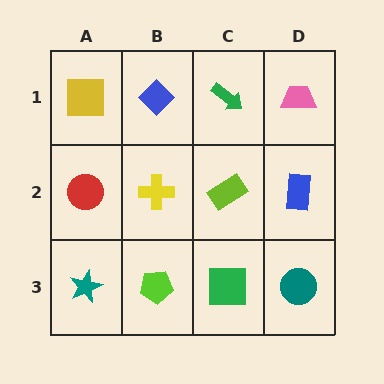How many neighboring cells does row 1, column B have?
3.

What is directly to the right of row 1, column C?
A pink trapezoid.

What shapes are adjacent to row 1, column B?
A yellow cross (row 2, column B), a yellow square (row 1, column A), a green arrow (row 1, column C).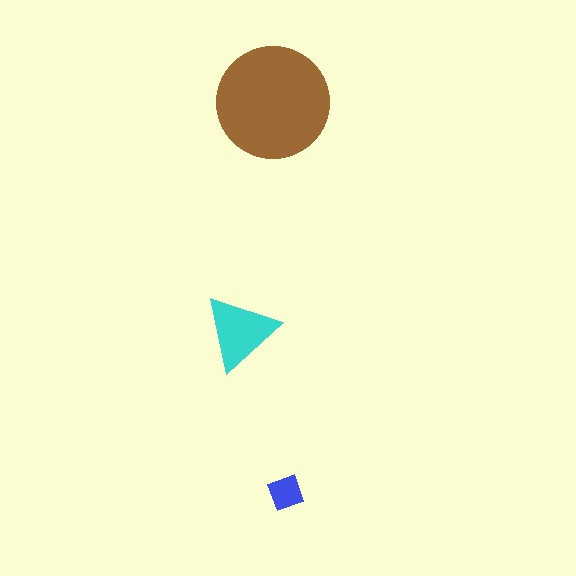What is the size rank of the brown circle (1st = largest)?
1st.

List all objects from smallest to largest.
The blue diamond, the cyan triangle, the brown circle.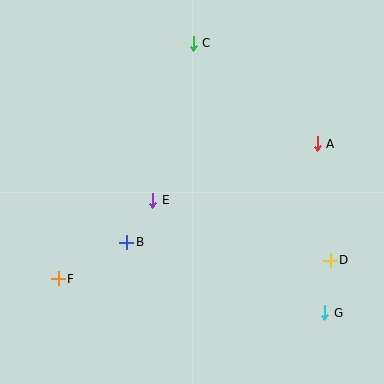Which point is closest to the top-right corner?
Point A is closest to the top-right corner.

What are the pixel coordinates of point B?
Point B is at (127, 242).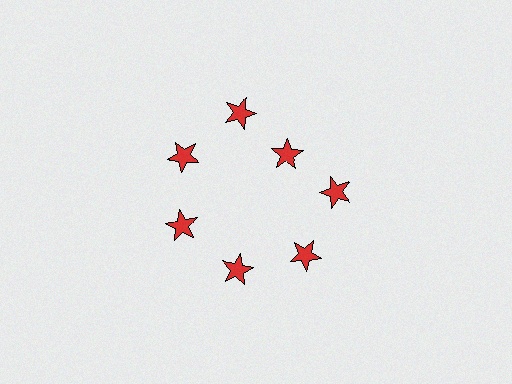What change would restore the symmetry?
The symmetry would be restored by moving it outward, back onto the ring so that all 7 stars sit at equal angles and equal distance from the center.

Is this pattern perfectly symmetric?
No. The 7 red stars are arranged in a ring, but one element near the 1 o'clock position is pulled inward toward the center, breaking the 7-fold rotational symmetry.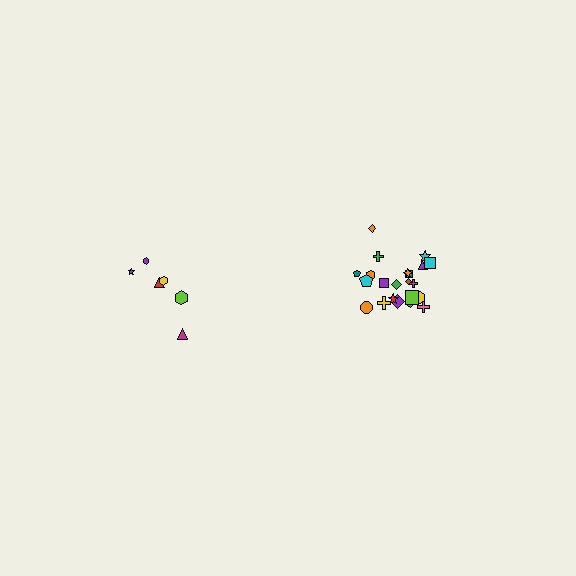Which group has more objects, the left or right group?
The right group.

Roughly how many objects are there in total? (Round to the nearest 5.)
Roughly 30 objects in total.